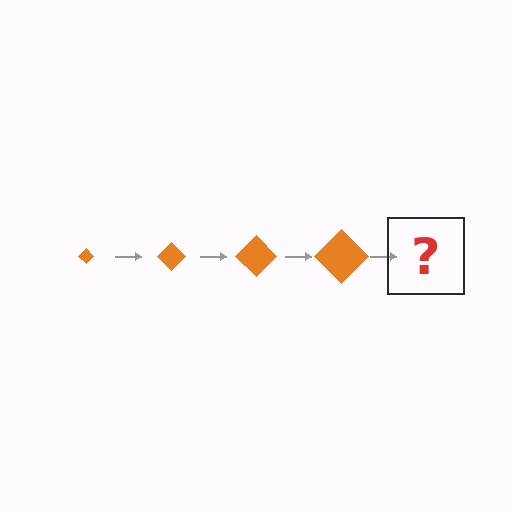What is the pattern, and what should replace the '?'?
The pattern is that the diamond gets progressively larger each step. The '?' should be an orange diamond, larger than the previous one.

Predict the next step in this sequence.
The next step is an orange diamond, larger than the previous one.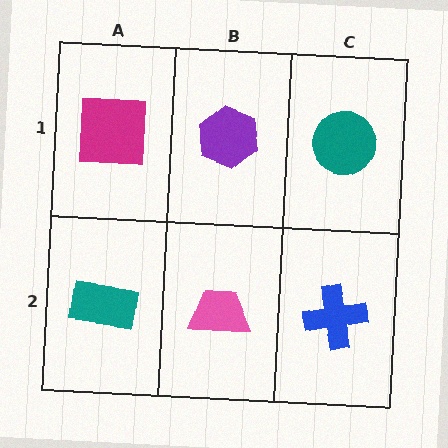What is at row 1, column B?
A purple hexagon.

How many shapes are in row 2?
3 shapes.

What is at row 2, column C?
A blue cross.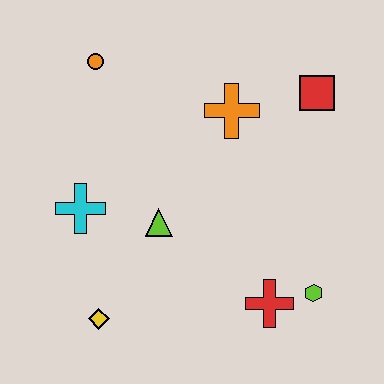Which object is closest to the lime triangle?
The cyan cross is closest to the lime triangle.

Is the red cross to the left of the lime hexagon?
Yes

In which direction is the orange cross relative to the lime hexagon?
The orange cross is above the lime hexagon.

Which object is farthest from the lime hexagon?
The orange circle is farthest from the lime hexagon.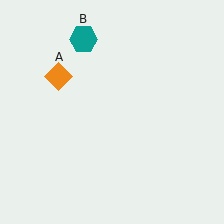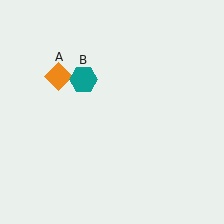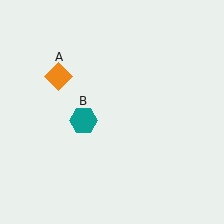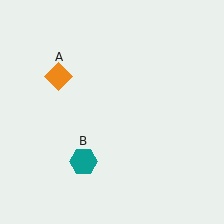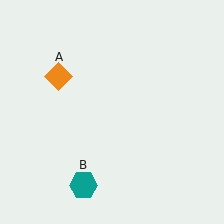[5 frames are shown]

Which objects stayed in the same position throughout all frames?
Orange diamond (object A) remained stationary.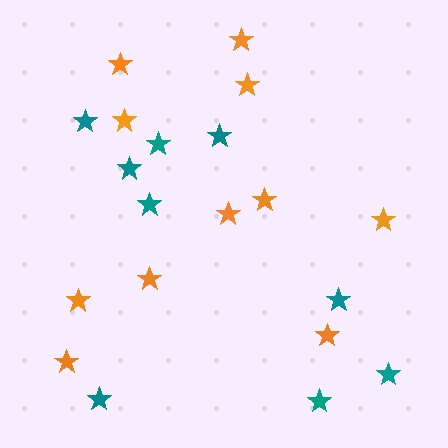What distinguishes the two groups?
There are 2 groups: one group of orange stars (11) and one group of teal stars (9).